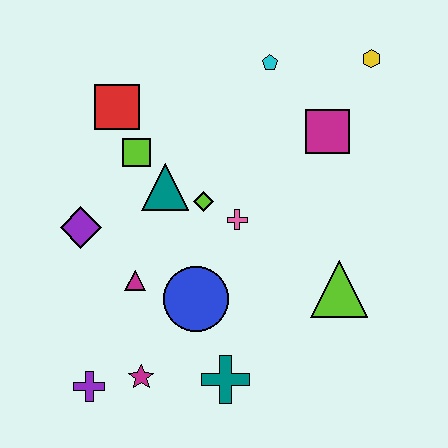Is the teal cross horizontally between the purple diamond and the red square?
No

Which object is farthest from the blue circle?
The yellow hexagon is farthest from the blue circle.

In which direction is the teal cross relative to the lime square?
The teal cross is below the lime square.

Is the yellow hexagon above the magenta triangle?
Yes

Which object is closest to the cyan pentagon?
The magenta square is closest to the cyan pentagon.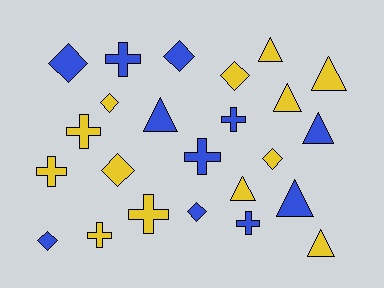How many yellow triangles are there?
There are 5 yellow triangles.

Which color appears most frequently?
Yellow, with 13 objects.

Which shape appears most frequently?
Cross, with 8 objects.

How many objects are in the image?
There are 24 objects.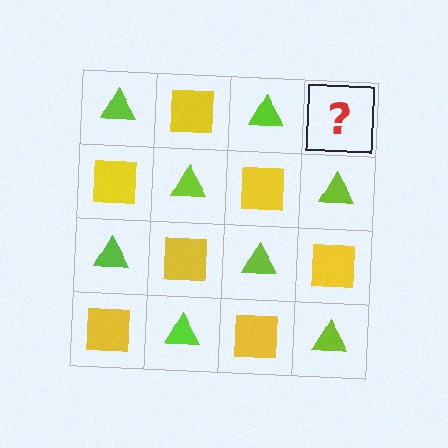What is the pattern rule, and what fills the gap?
The rule is that it alternates lime triangle and yellow square in a checkerboard pattern. The gap should be filled with a yellow square.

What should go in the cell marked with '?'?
The missing cell should contain a yellow square.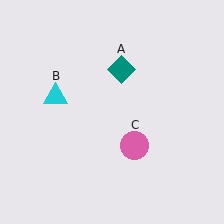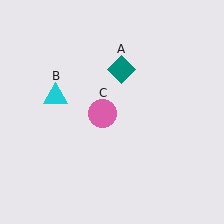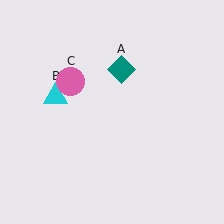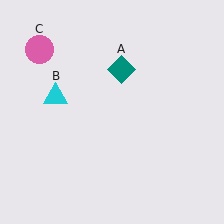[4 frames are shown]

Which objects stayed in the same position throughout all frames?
Teal diamond (object A) and cyan triangle (object B) remained stationary.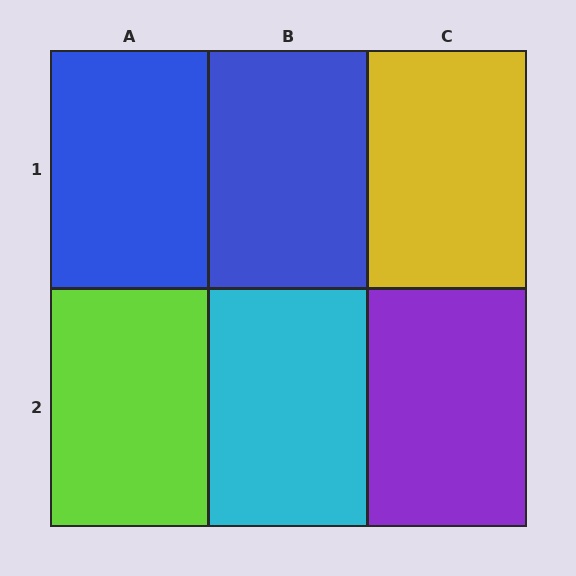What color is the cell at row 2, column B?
Cyan.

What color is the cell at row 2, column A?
Lime.